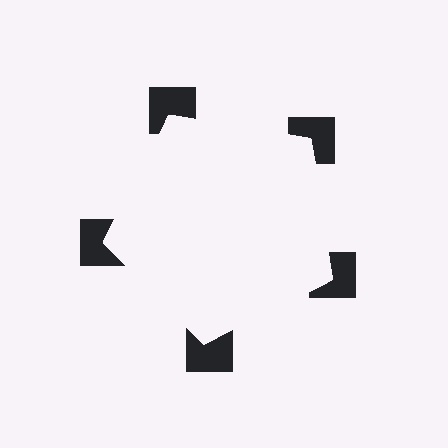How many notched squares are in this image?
There are 5 — one at each vertex of the illusory pentagon.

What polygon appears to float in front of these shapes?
An illusory pentagon — its edges are inferred from the aligned wedge cuts in the notched squares, not physically drawn.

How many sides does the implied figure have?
5 sides.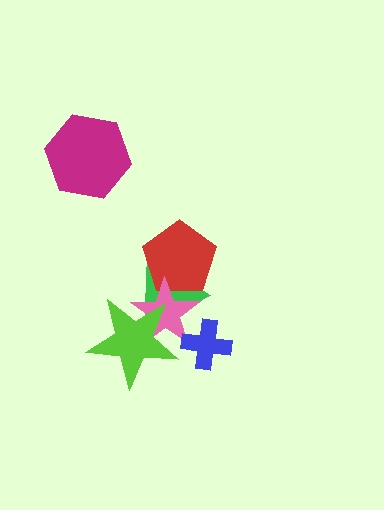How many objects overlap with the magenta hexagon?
0 objects overlap with the magenta hexagon.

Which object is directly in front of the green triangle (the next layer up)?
The red pentagon is directly in front of the green triangle.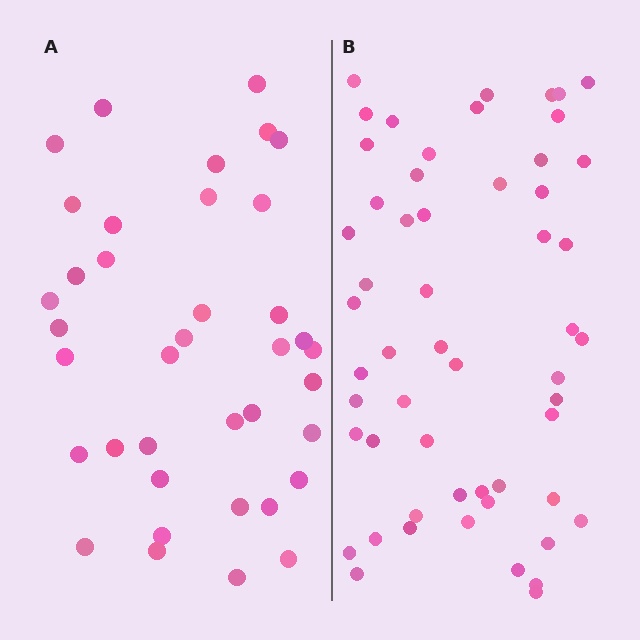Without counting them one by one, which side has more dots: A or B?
Region B (the right region) has more dots.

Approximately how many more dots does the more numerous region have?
Region B has approximately 15 more dots than region A.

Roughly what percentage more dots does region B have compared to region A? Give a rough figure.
About 45% more.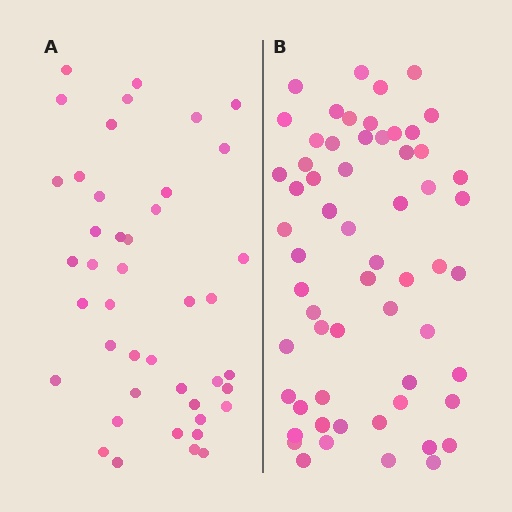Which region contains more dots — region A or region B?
Region B (the right region) has more dots.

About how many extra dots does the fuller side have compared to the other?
Region B has approximately 15 more dots than region A.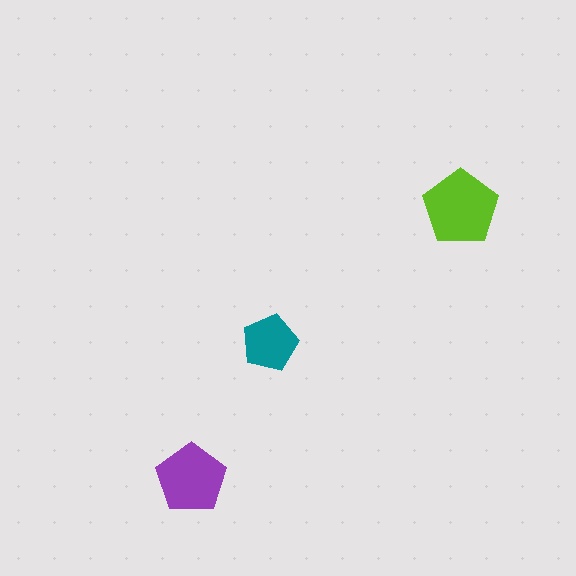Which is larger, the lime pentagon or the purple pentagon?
The lime one.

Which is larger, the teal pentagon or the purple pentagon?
The purple one.